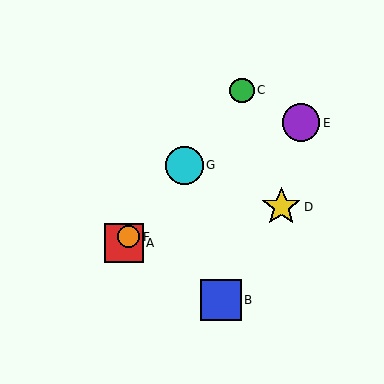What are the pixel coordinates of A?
Object A is at (124, 243).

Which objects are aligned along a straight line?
Objects A, C, F, G are aligned along a straight line.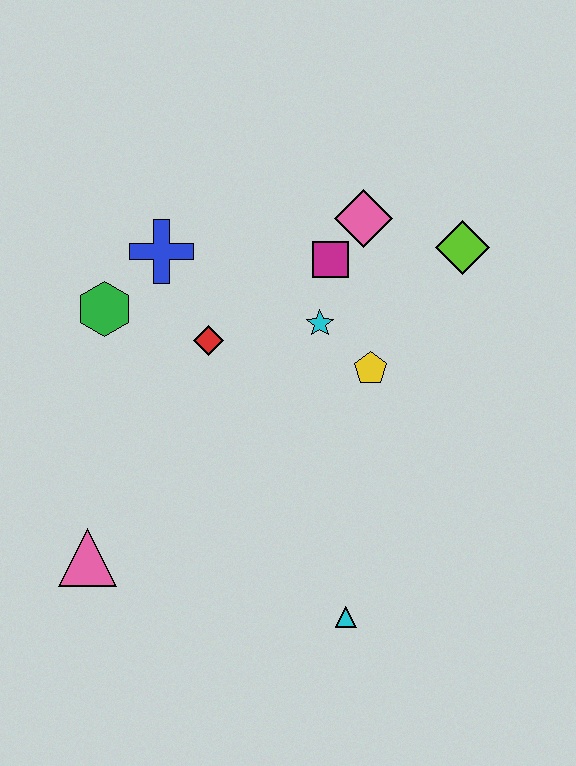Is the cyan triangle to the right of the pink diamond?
No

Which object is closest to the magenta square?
The pink diamond is closest to the magenta square.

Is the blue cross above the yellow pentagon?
Yes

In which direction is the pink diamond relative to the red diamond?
The pink diamond is to the right of the red diamond.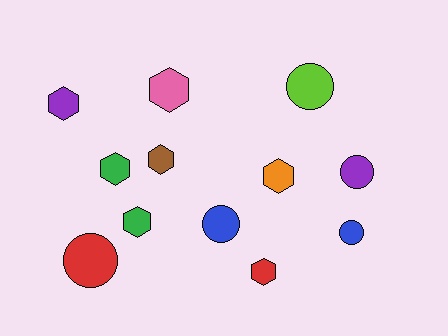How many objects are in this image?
There are 12 objects.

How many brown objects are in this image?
There is 1 brown object.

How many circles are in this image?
There are 5 circles.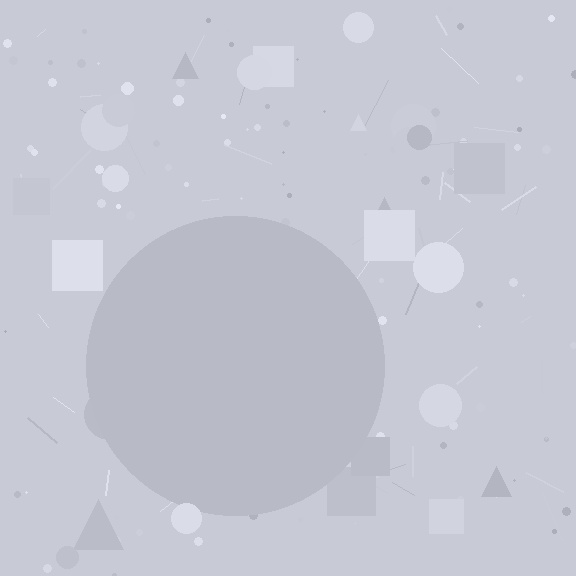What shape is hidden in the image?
A circle is hidden in the image.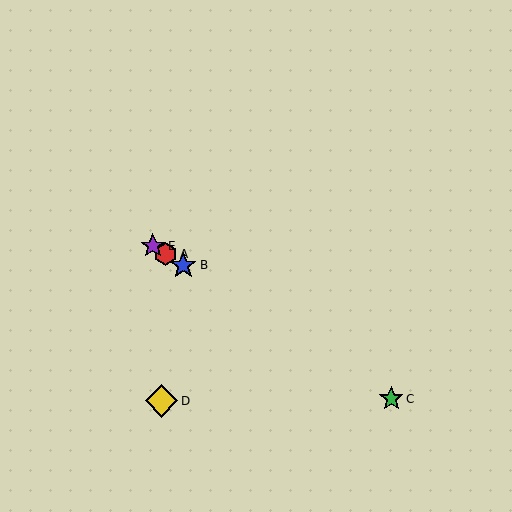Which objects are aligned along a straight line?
Objects A, B, C, E are aligned along a straight line.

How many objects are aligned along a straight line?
4 objects (A, B, C, E) are aligned along a straight line.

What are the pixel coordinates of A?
Object A is at (165, 254).